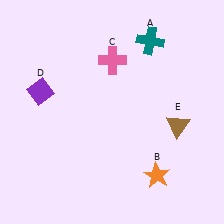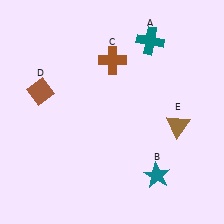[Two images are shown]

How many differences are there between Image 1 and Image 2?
There are 3 differences between the two images.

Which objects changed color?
B changed from orange to teal. C changed from pink to brown. D changed from purple to brown.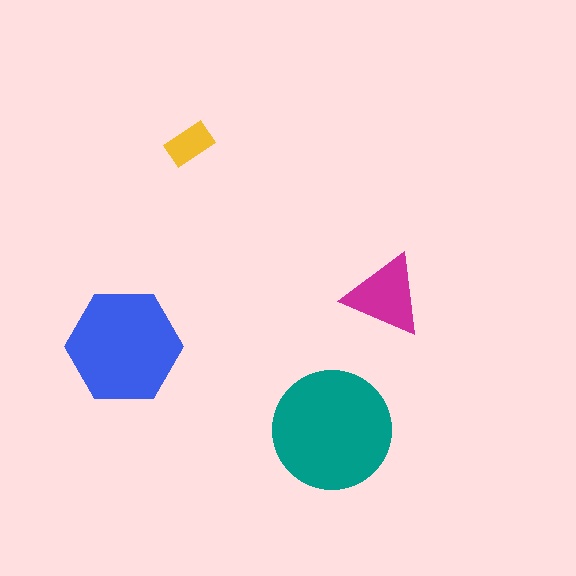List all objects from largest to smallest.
The teal circle, the blue hexagon, the magenta triangle, the yellow rectangle.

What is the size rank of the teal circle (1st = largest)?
1st.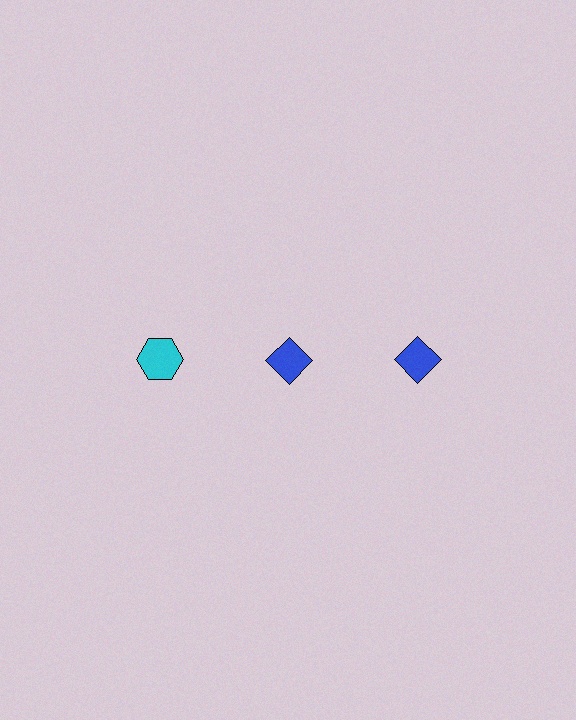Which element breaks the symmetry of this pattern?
The cyan hexagon in the top row, leftmost column breaks the symmetry. All other shapes are blue diamonds.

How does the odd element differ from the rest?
It differs in both color (cyan instead of blue) and shape (hexagon instead of diamond).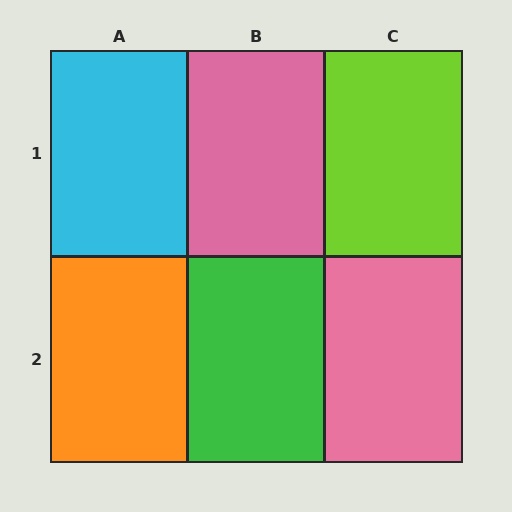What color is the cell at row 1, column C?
Lime.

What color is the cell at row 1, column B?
Pink.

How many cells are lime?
1 cell is lime.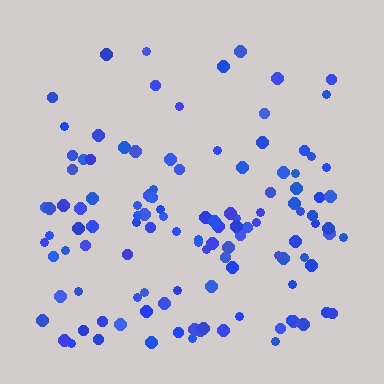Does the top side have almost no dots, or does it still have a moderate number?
Still a moderate number, just noticeably fewer than the bottom.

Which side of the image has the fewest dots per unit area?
The top.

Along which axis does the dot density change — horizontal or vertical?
Vertical.